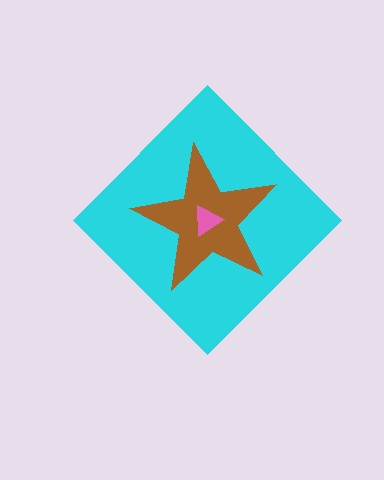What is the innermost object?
The pink triangle.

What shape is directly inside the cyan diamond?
The brown star.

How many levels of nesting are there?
3.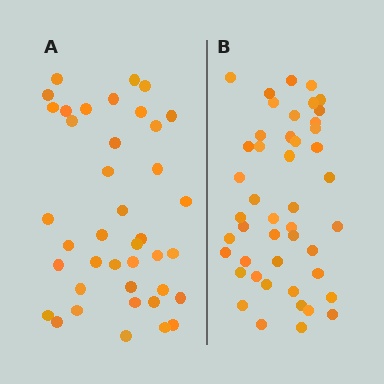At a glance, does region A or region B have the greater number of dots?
Region B (the right region) has more dots.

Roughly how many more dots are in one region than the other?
Region B has about 6 more dots than region A.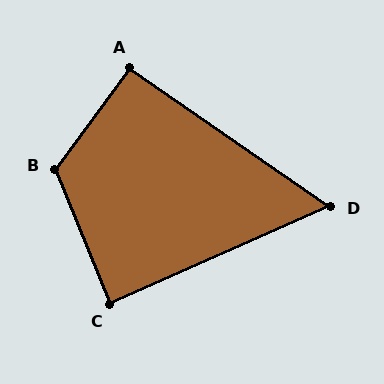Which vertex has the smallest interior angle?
D, at approximately 59 degrees.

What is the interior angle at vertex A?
Approximately 92 degrees (approximately right).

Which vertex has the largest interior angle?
B, at approximately 121 degrees.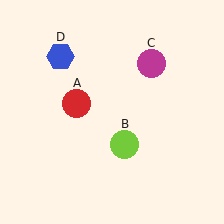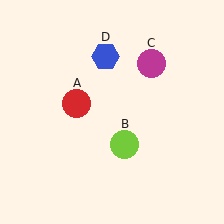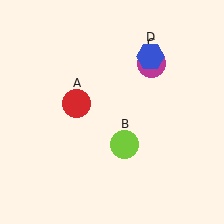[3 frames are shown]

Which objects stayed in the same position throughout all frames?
Red circle (object A) and lime circle (object B) and magenta circle (object C) remained stationary.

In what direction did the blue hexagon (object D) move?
The blue hexagon (object D) moved right.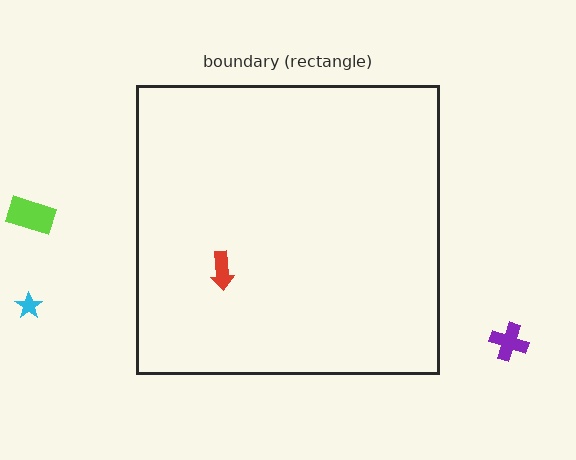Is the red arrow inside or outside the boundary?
Inside.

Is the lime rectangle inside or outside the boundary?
Outside.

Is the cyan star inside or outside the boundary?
Outside.